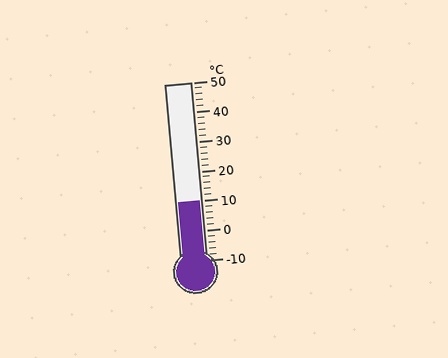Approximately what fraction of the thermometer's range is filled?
The thermometer is filled to approximately 35% of its range.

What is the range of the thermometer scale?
The thermometer scale ranges from -10°C to 50°C.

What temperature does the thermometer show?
The thermometer shows approximately 10°C.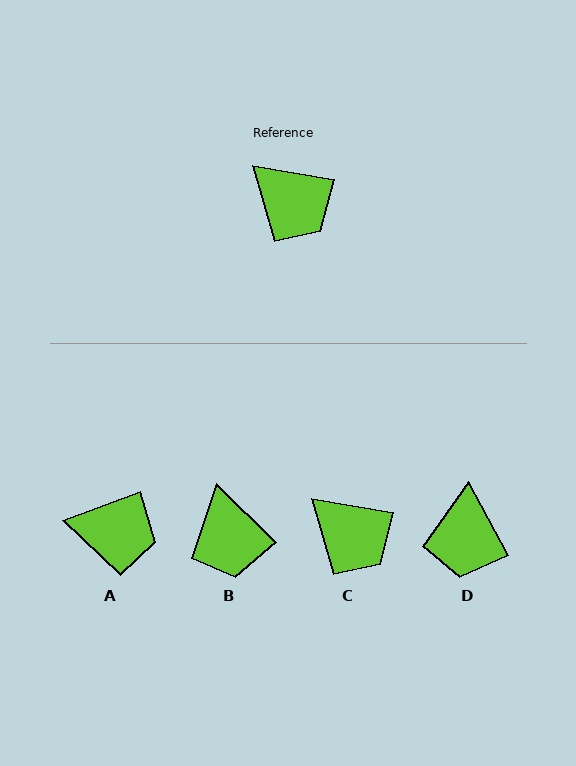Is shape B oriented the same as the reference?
No, it is off by about 35 degrees.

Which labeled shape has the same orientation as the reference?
C.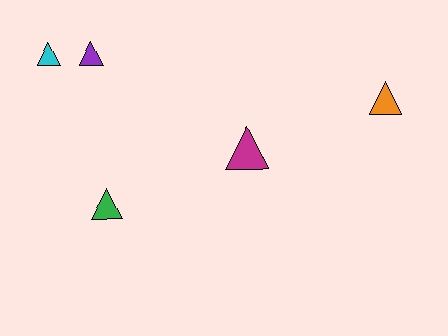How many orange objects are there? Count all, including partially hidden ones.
There is 1 orange object.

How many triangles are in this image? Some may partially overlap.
There are 5 triangles.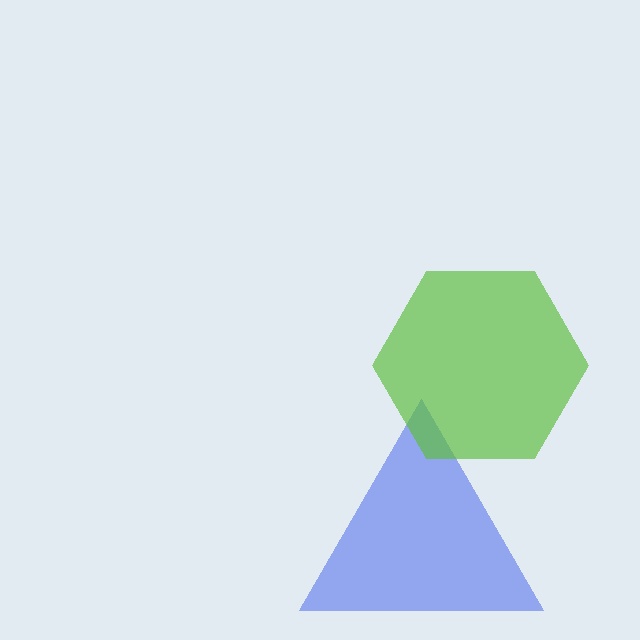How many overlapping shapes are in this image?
There are 2 overlapping shapes in the image.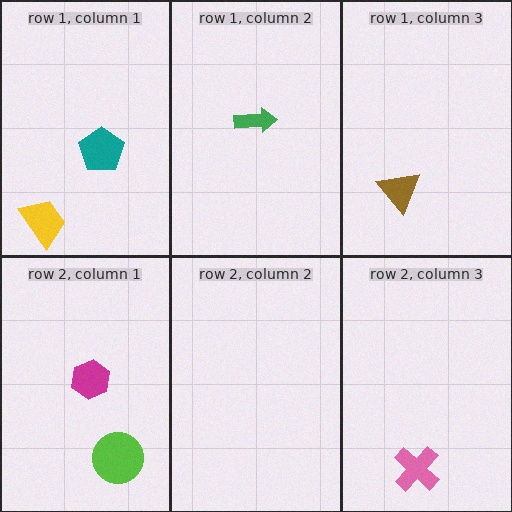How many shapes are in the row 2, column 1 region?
2.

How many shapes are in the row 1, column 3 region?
1.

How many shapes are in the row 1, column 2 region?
1.